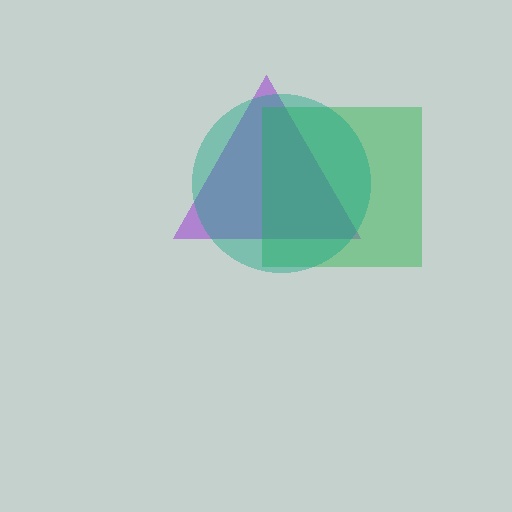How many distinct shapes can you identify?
There are 3 distinct shapes: a purple triangle, a green square, a teal circle.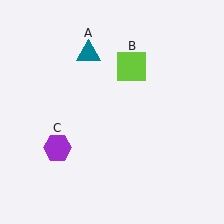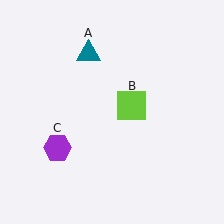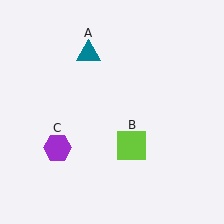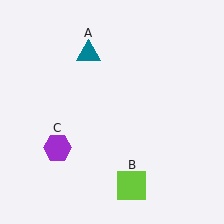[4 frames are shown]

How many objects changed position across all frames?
1 object changed position: lime square (object B).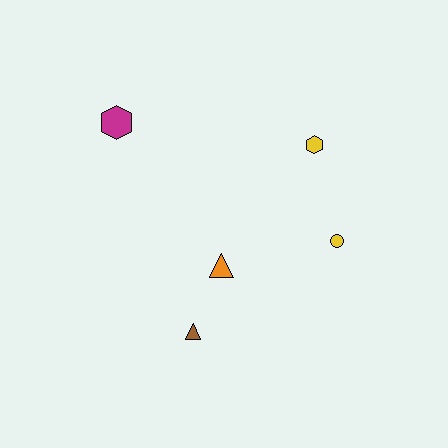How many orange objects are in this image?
There is 1 orange object.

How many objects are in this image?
There are 5 objects.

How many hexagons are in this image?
There are 2 hexagons.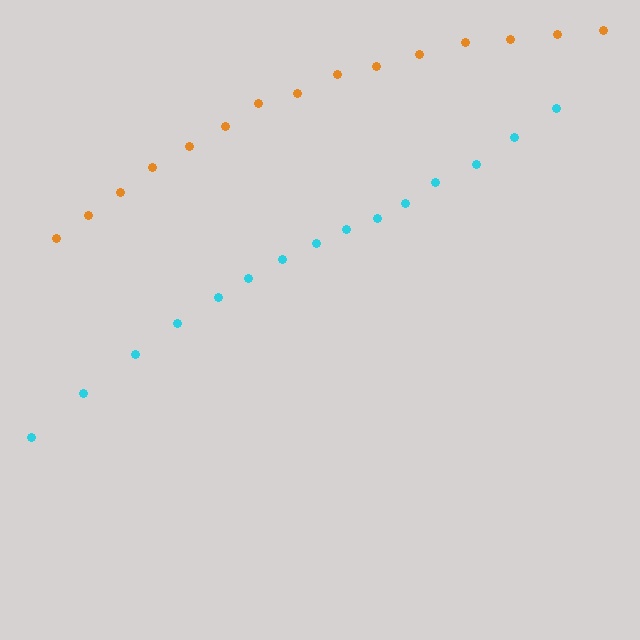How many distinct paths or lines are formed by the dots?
There are 2 distinct paths.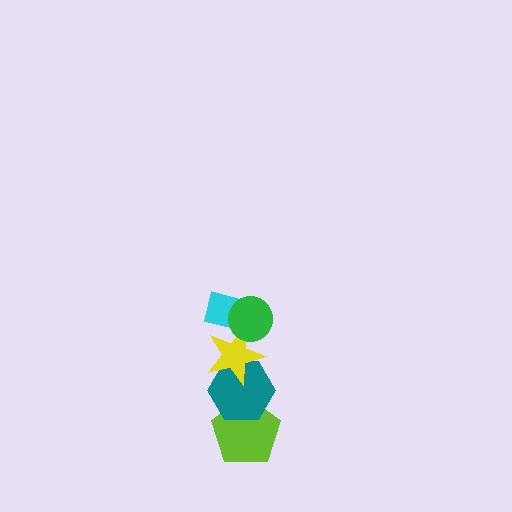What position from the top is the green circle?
The green circle is 1st from the top.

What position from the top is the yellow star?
The yellow star is 3rd from the top.